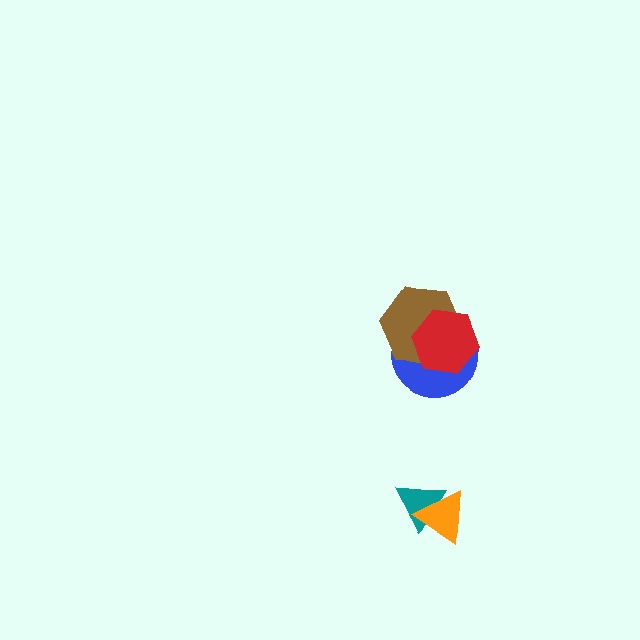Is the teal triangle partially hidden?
Yes, it is partially covered by another shape.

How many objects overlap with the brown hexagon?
2 objects overlap with the brown hexagon.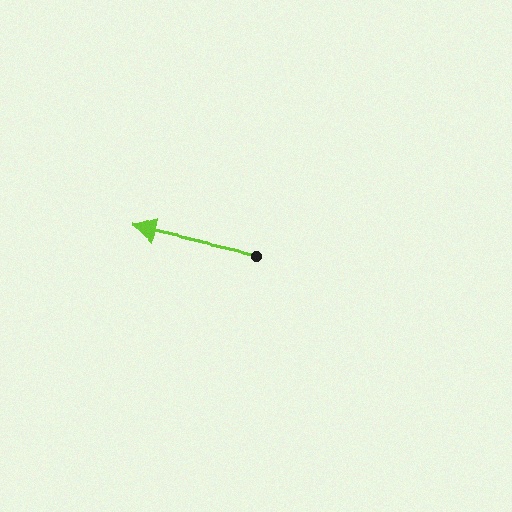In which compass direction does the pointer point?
West.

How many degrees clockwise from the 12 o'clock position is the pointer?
Approximately 282 degrees.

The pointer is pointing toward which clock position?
Roughly 9 o'clock.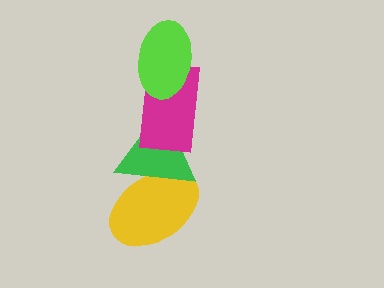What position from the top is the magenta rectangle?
The magenta rectangle is 2nd from the top.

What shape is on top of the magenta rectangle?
The lime ellipse is on top of the magenta rectangle.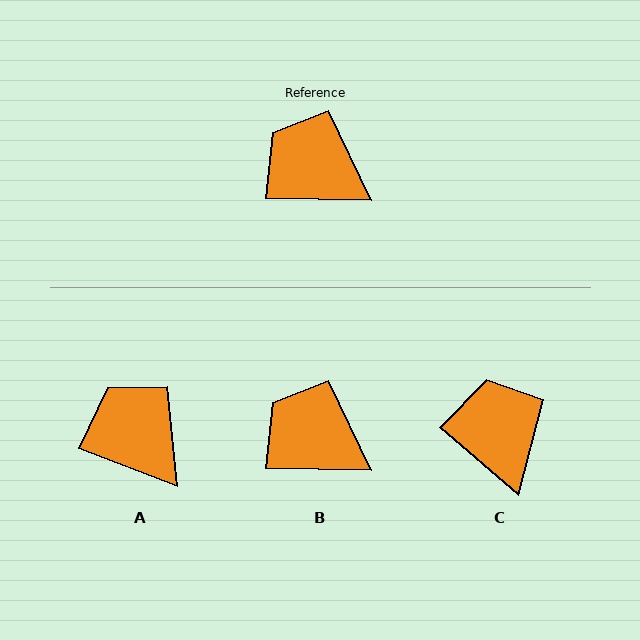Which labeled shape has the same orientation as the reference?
B.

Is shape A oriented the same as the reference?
No, it is off by about 20 degrees.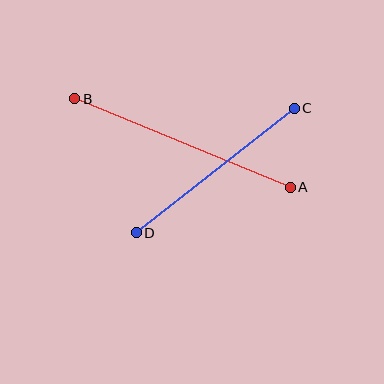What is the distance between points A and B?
The distance is approximately 233 pixels.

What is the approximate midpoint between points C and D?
The midpoint is at approximately (215, 171) pixels.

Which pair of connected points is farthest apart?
Points A and B are farthest apart.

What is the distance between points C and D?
The distance is approximately 201 pixels.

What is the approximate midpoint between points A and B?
The midpoint is at approximately (183, 143) pixels.